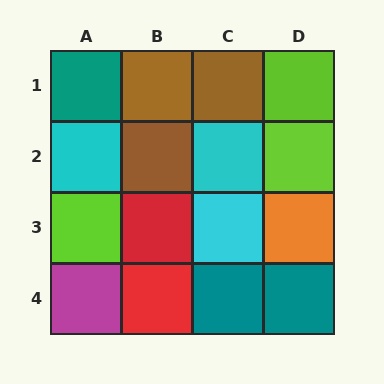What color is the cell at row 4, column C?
Teal.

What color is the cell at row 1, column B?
Brown.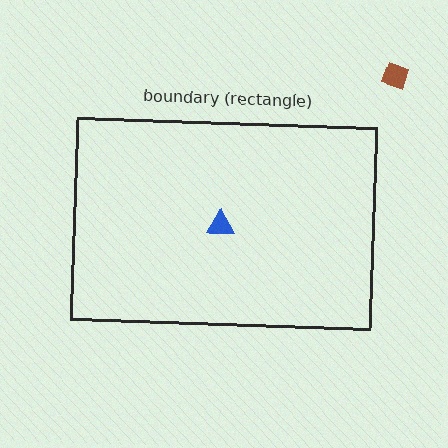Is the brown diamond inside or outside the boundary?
Outside.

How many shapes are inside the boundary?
1 inside, 1 outside.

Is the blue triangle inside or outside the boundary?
Inside.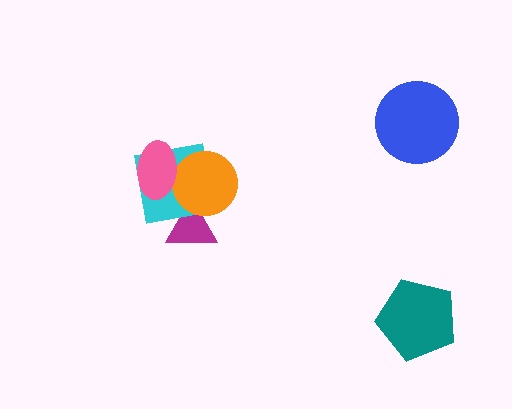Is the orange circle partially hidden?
Yes, it is partially covered by another shape.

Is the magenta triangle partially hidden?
Yes, it is partially covered by another shape.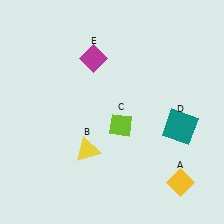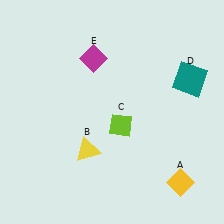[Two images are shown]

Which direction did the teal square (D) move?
The teal square (D) moved up.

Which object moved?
The teal square (D) moved up.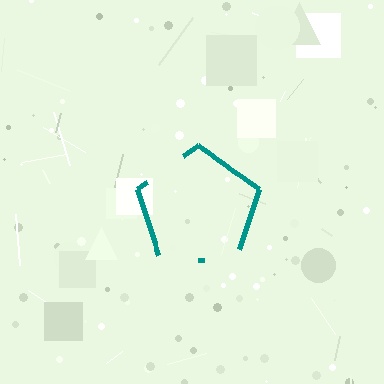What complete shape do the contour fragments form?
The contour fragments form a pentagon.